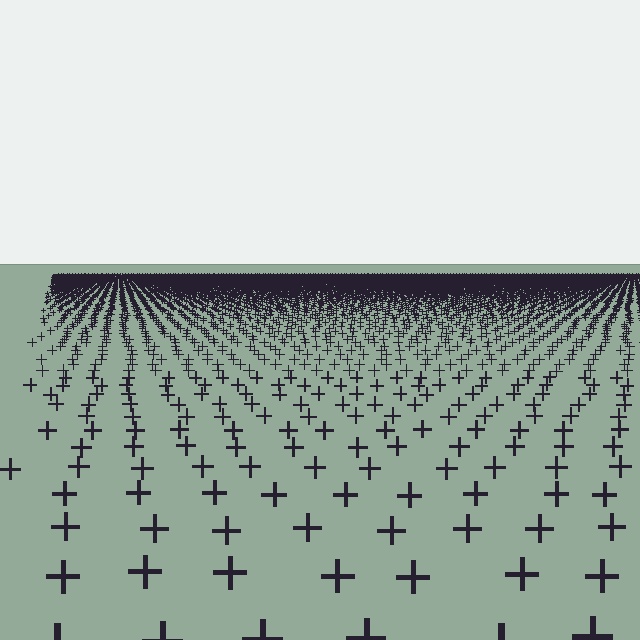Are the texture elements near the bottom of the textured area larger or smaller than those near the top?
Larger. Near the bottom, elements are closer to the viewer and appear at a bigger on-screen size.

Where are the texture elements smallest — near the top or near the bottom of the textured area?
Near the top.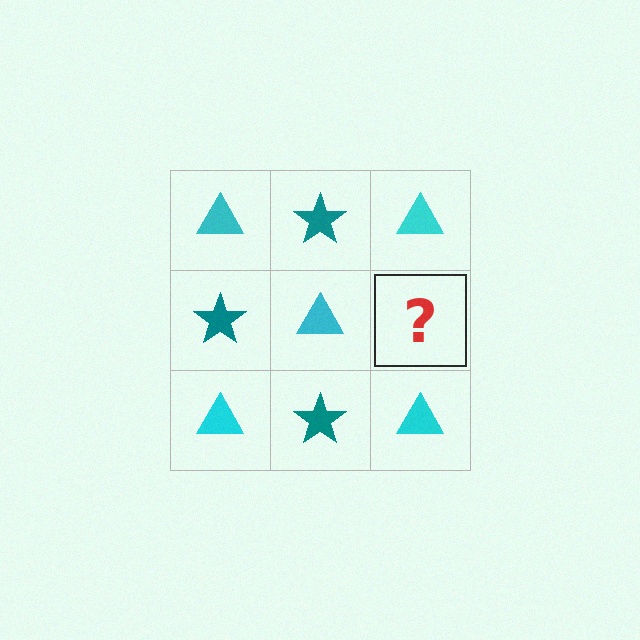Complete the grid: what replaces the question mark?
The question mark should be replaced with a teal star.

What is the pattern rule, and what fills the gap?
The rule is that it alternates cyan triangle and teal star in a checkerboard pattern. The gap should be filled with a teal star.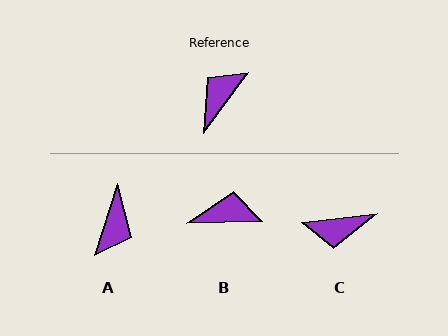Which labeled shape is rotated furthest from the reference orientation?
A, about 161 degrees away.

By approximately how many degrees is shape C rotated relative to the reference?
Approximately 133 degrees counter-clockwise.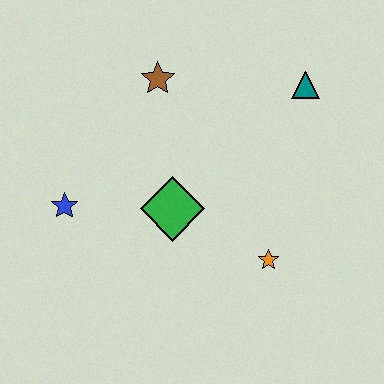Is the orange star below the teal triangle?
Yes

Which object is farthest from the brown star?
The orange star is farthest from the brown star.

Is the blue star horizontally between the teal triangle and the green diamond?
No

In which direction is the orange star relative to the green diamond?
The orange star is to the right of the green diamond.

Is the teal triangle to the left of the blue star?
No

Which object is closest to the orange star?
The green diamond is closest to the orange star.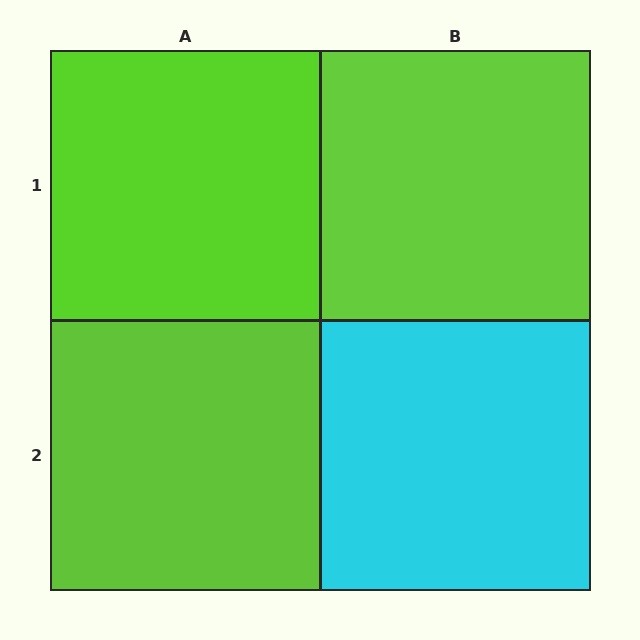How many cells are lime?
3 cells are lime.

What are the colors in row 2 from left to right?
Lime, cyan.